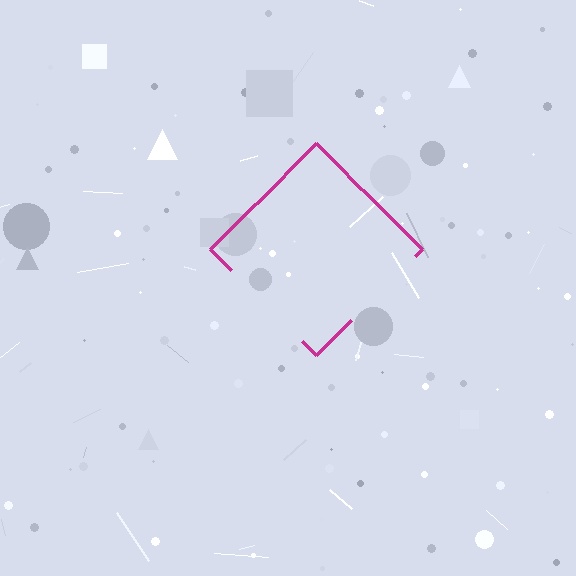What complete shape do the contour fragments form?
The contour fragments form a diamond.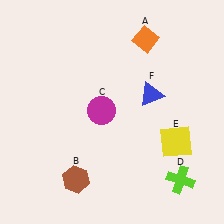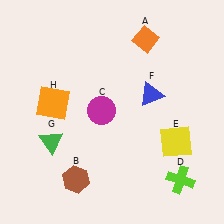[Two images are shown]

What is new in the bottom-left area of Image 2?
A green triangle (G) was added in the bottom-left area of Image 2.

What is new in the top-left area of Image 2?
An orange square (H) was added in the top-left area of Image 2.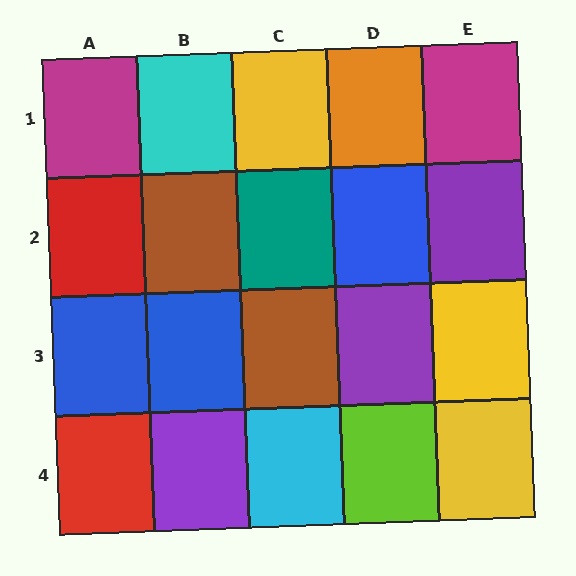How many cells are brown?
2 cells are brown.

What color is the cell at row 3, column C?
Brown.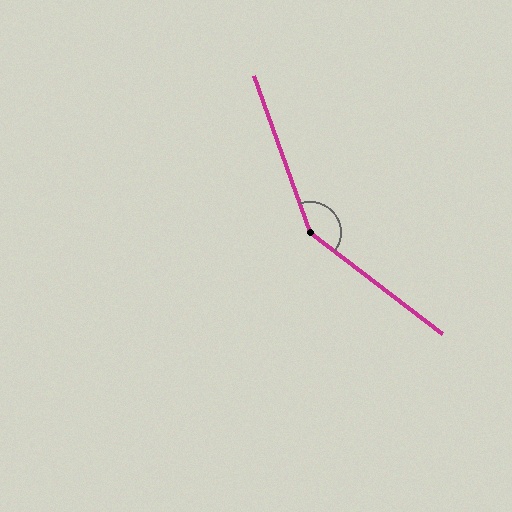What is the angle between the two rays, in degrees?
Approximately 147 degrees.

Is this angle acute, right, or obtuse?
It is obtuse.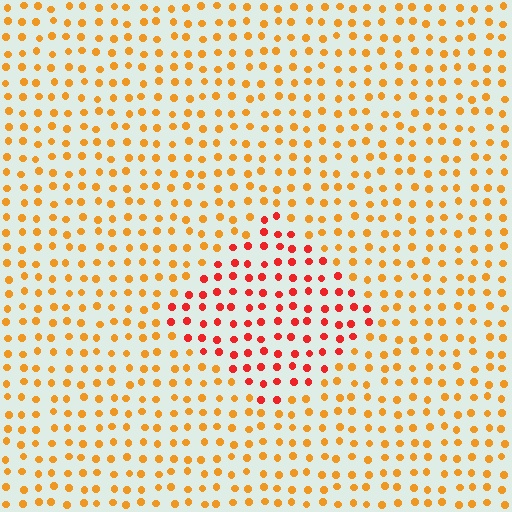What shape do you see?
I see a diamond.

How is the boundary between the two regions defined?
The boundary is defined purely by a slight shift in hue (about 36 degrees). Spacing, size, and orientation are identical on both sides.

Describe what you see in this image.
The image is filled with small orange elements in a uniform arrangement. A diamond-shaped region is visible where the elements are tinted to a slightly different hue, forming a subtle color boundary.